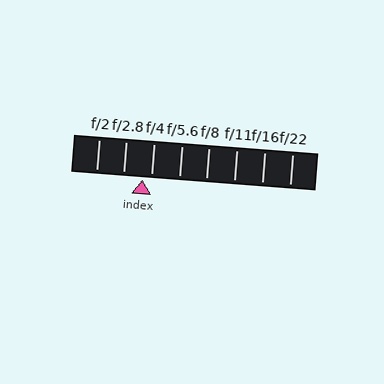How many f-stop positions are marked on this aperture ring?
There are 8 f-stop positions marked.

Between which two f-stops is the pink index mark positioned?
The index mark is between f/2.8 and f/4.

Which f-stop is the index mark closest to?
The index mark is closest to f/4.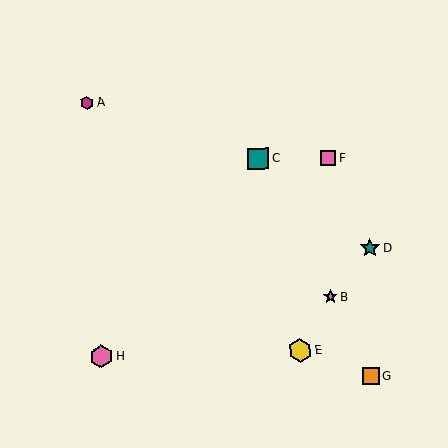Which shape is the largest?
The yellow hexagon (labeled E) is the largest.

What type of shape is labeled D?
Shape D is a teal star.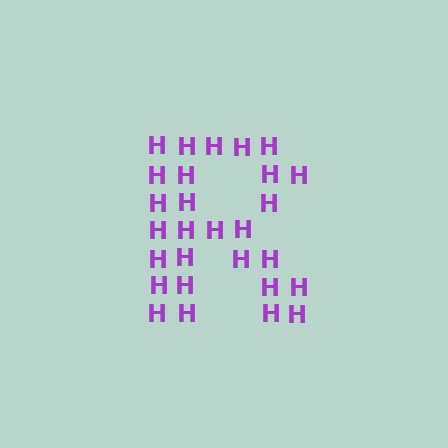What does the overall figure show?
The overall figure shows the letter R.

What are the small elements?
The small elements are letter H's.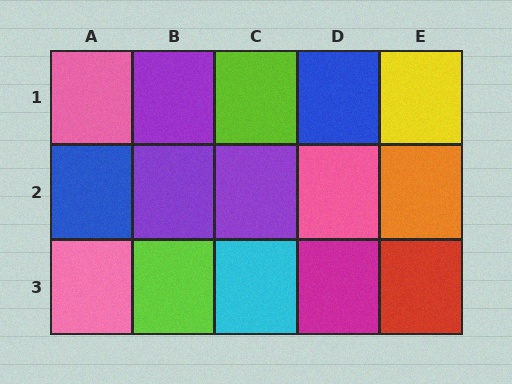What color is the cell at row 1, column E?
Yellow.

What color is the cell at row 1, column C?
Lime.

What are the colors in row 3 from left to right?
Pink, lime, cyan, magenta, red.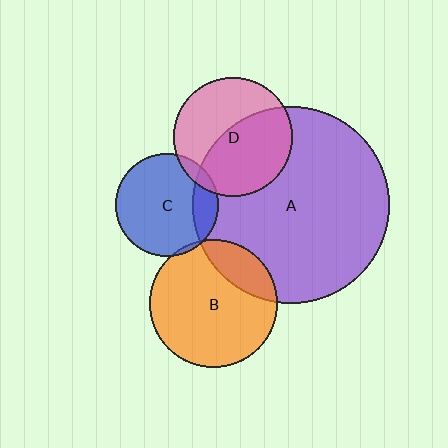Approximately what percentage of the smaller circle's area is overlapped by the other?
Approximately 5%.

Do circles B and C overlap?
Yes.